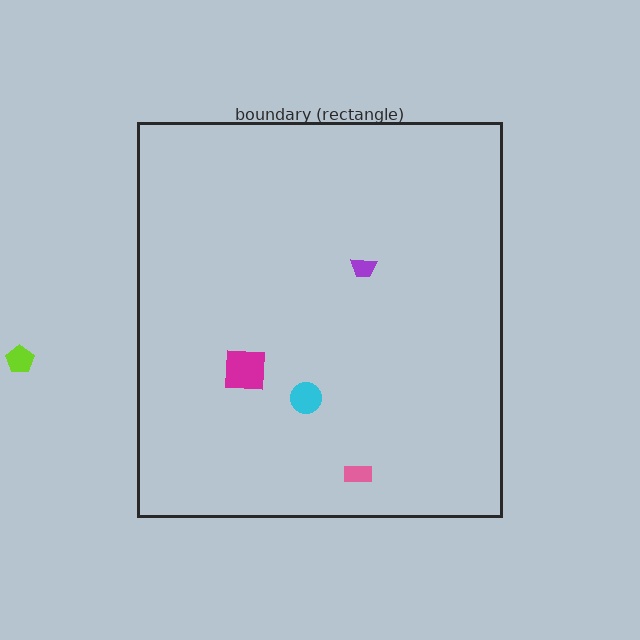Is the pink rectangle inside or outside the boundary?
Inside.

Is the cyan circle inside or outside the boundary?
Inside.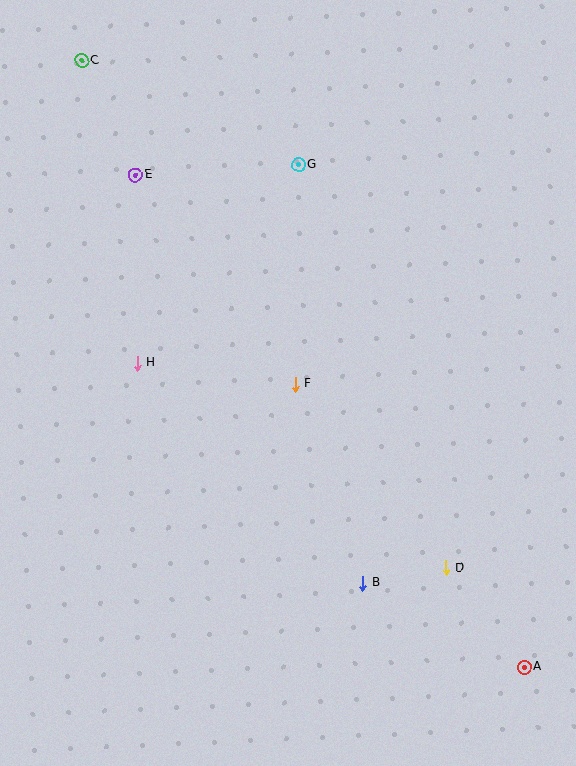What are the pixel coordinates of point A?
Point A is at (524, 667).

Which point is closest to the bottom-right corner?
Point A is closest to the bottom-right corner.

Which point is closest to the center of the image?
Point F at (295, 384) is closest to the center.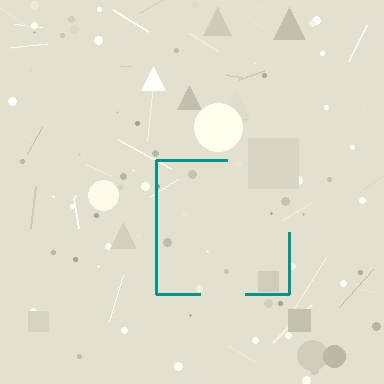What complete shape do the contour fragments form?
The contour fragments form a square.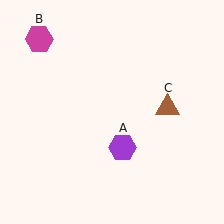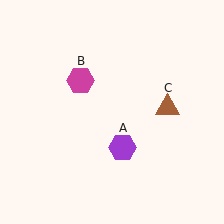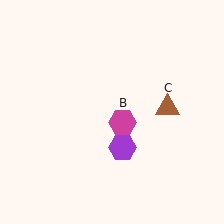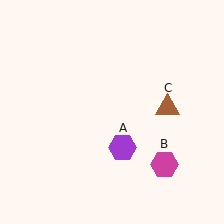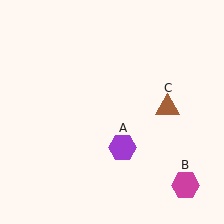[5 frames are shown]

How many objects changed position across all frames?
1 object changed position: magenta hexagon (object B).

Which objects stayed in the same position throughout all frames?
Purple hexagon (object A) and brown triangle (object C) remained stationary.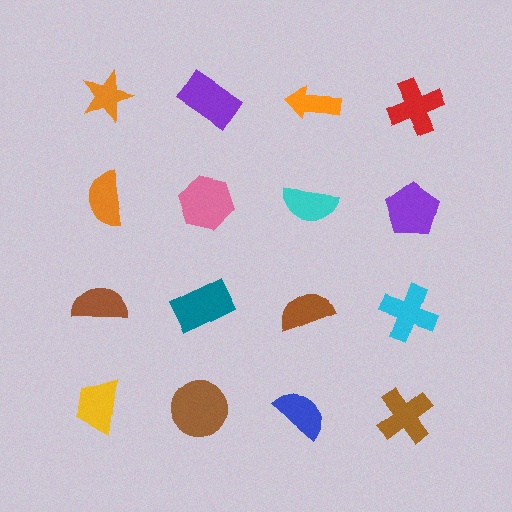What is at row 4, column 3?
A blue semicircle.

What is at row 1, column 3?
An orange arrow.